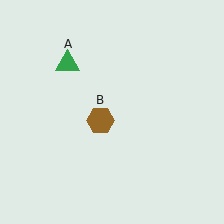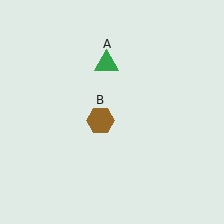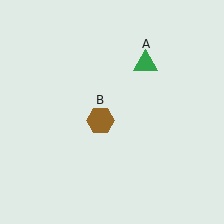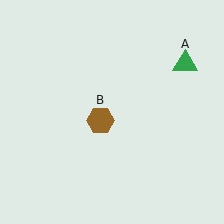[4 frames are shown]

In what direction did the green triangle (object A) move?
The green triangle (object A) moved right.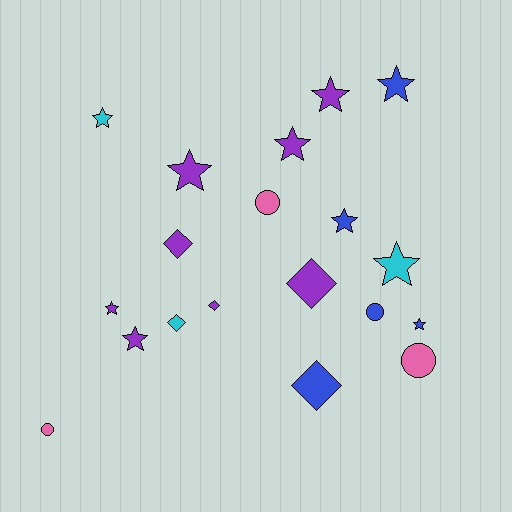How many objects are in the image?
There are 19 objects.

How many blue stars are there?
There are 3 blue stars.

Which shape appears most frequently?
Star, with 10 objects.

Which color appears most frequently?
Purple, with 8 objects.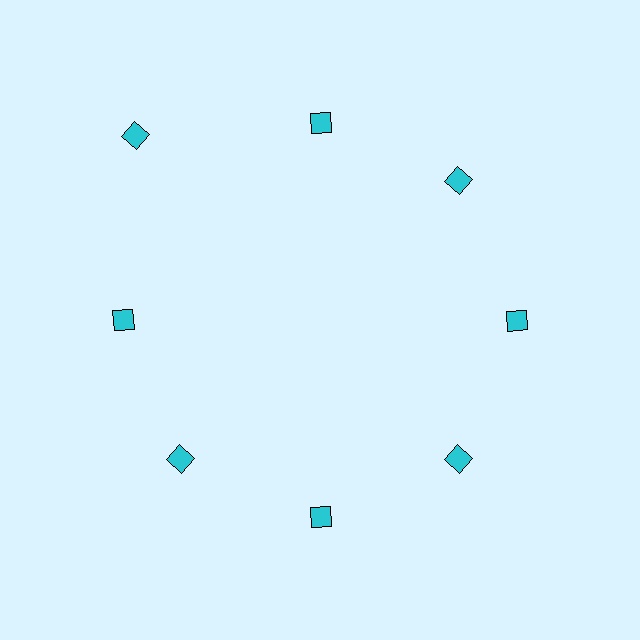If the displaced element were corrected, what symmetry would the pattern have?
It would have 8-fold rotational symmetry — the pattern would map onto itself every 45 degrees.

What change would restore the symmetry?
The symmetry would be restored by moving it inward, back onto the ring so that all 8 diamonds sit at equal angles and equal distance from the center.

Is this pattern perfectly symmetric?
No. The 8 cyan diamonds are arranged in a ring, but one element near the 10 o'clock position is pushed outward from the center, breaking the 8-fold rotational symmetry.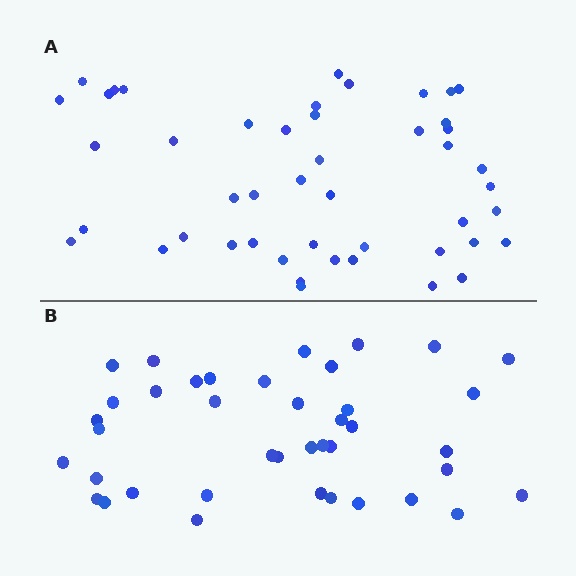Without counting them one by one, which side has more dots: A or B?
Region A (the top region) has more dots.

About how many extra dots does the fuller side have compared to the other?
Region A has roughly 8 or so more dots than region B.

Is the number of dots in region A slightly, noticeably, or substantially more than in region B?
Region A has only slightly more — the two regions are fairly close. The ratio is roughly 1.2 to 1.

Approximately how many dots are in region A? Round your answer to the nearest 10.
About 50 dots. (The exact count is 47, which rounds to 50.)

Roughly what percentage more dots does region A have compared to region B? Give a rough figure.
About 20% more.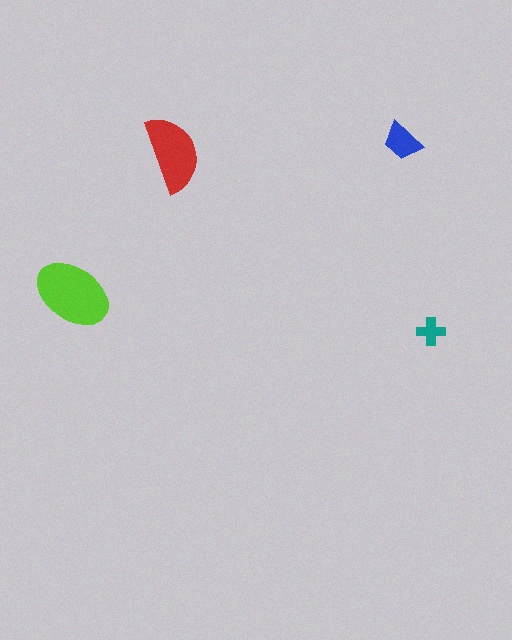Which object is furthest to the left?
The lime ellipse is leftmost.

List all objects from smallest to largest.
The teal cross, the blue trapezoid, the red semicircle, the lime ellipse.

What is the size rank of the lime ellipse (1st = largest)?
1st.